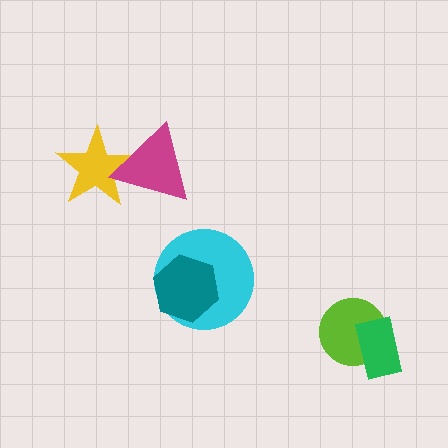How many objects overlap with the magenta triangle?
1 object overlaps with the magenta triangle.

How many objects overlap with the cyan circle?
1 object overlaps with the cyan circle.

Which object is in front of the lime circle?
The green rectangle is in front of the lime circle.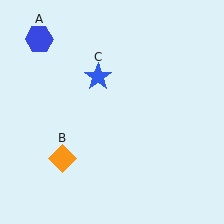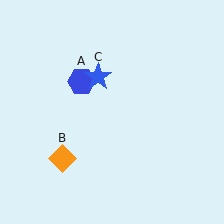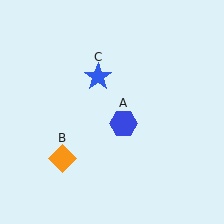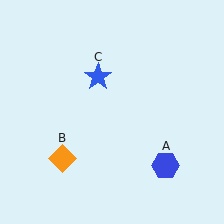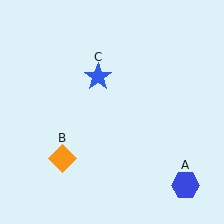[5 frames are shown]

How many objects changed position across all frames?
1 object changed position: blue hexagon (object A).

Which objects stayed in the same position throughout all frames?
Orange diamond (object B) and blue star (object C) remained stationary.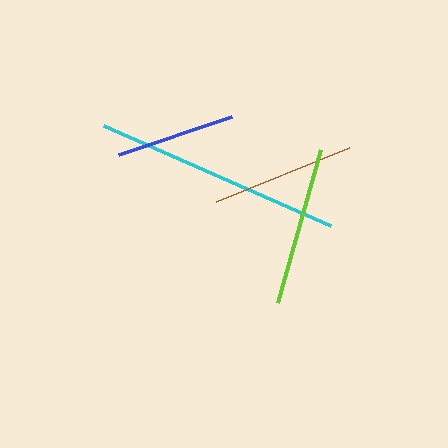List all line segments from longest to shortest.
From longest to shortest: cyan, lime, brown, blue.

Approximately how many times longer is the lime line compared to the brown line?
The lime line is approximately 1.1 times the length of the brown line.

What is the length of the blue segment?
The blue segment is approximately 120 pixels long.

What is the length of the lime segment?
The lime segment is approximately 159 pixels long.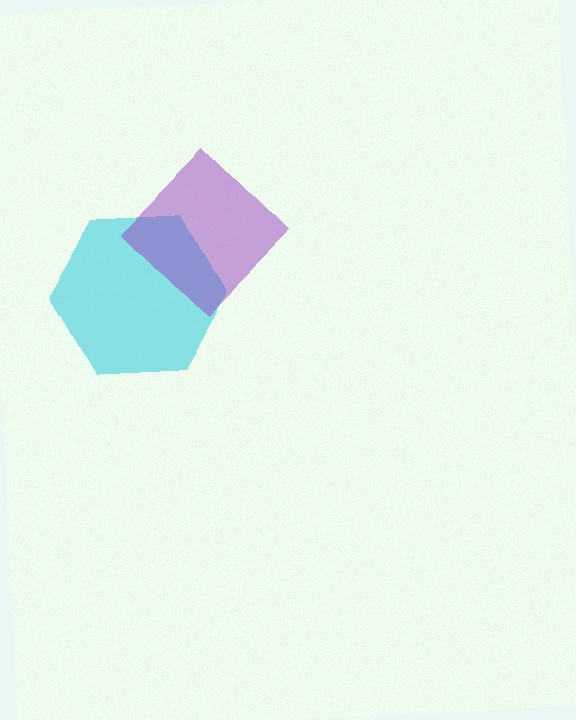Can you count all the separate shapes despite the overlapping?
Yes, there are 2 separate shapes.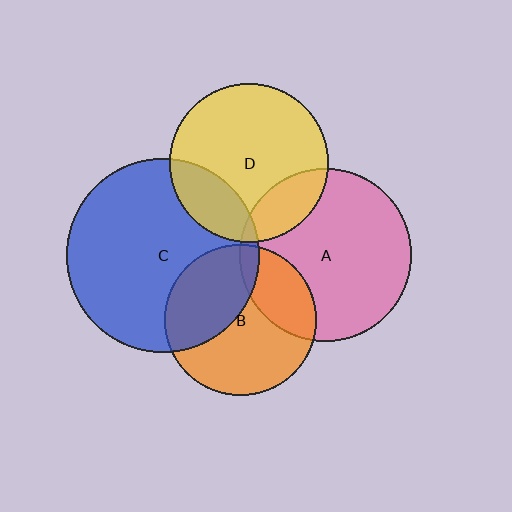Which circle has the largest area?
Circle C (blue).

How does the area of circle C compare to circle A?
Approximately 1.3 times.